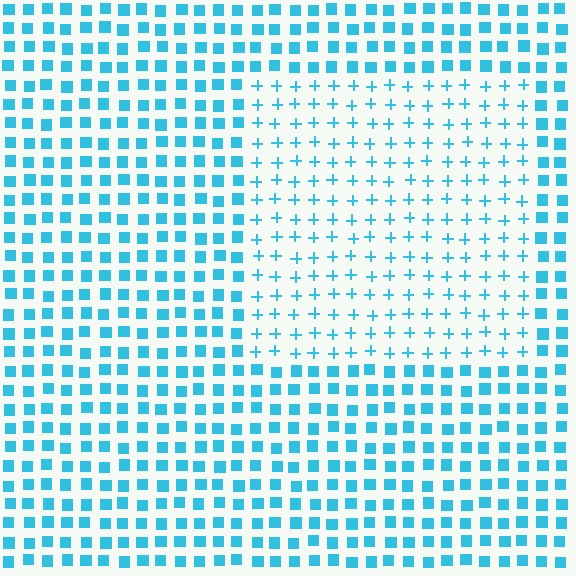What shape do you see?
I see a rectangle.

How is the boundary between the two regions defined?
The boundary is defined by a change in element shape: plus signs inside vs. squares outside. All elements share the same color and spacing.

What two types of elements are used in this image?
The image uses plus signs inside the rectangle region and squares outside it.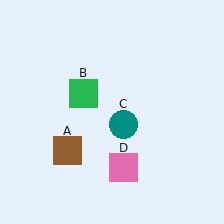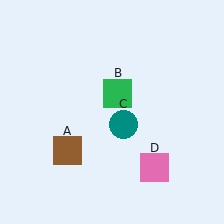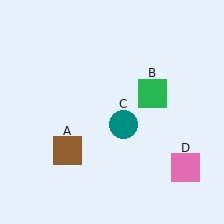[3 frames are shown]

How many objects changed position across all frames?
2 objects changed position: green square (object B), pink square (object D).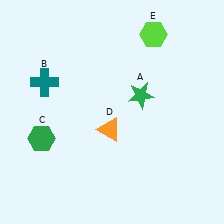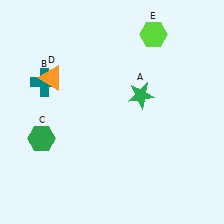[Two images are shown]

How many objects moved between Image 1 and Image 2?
1 object moved between the two images.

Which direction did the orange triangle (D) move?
The orange triangle (D) moved left.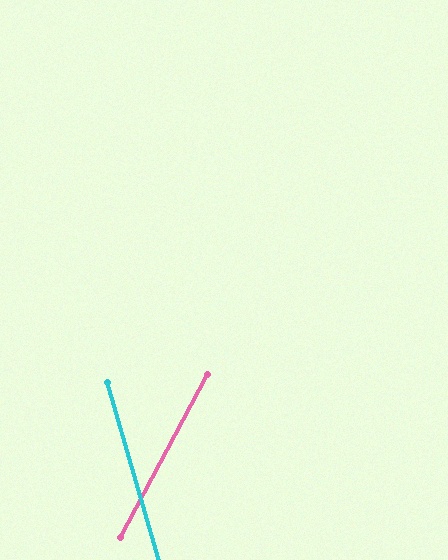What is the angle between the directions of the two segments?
Approximately 44 degrees.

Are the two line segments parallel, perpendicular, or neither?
Neither parallel nor perpendicular — they differ by about 44°.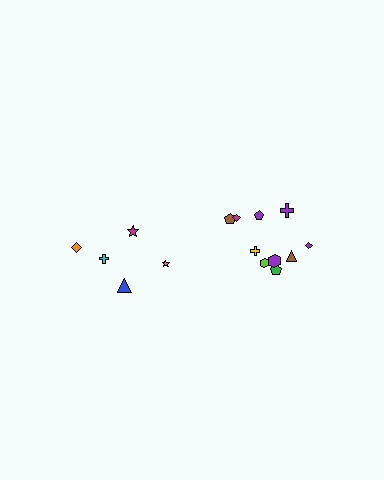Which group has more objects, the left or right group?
The right group.